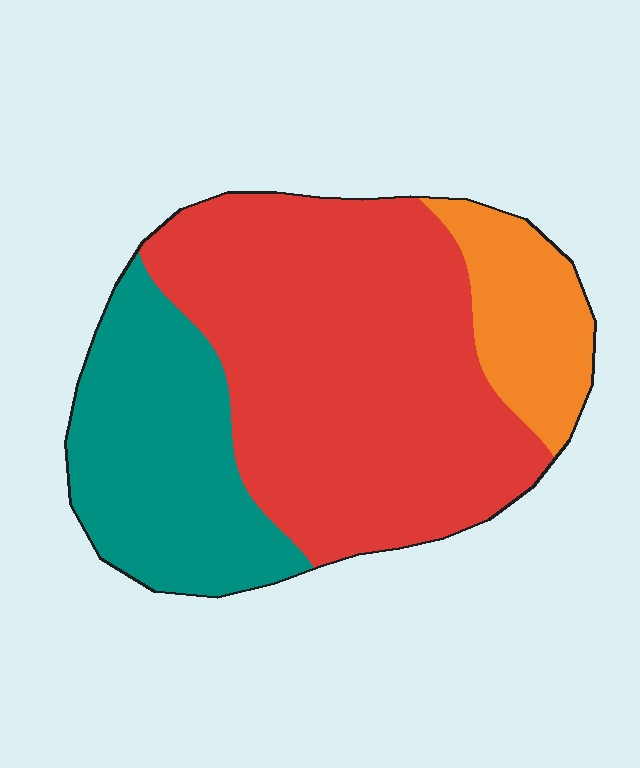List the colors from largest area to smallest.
From largest to smallest: red, teal, orange.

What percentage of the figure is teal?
Teal covers about 30% of the figure.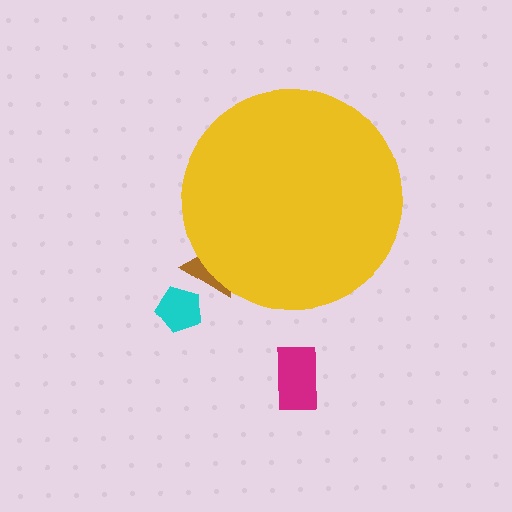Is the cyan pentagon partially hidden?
No, the cyan pentagon is fully visible.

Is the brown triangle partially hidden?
Yes, the brown triangle is partially hidden behind the yellow circle.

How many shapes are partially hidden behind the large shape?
1 shape is partially hidden.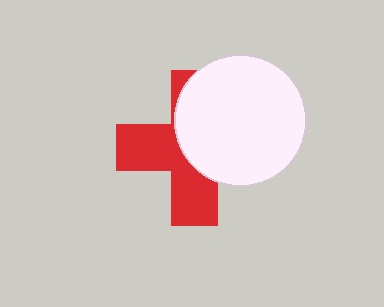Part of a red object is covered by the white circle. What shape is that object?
It is a cross.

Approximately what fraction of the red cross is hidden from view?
Roughly 51% of the red cross is hidden behind the white circle.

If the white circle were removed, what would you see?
You would see the complete red cross.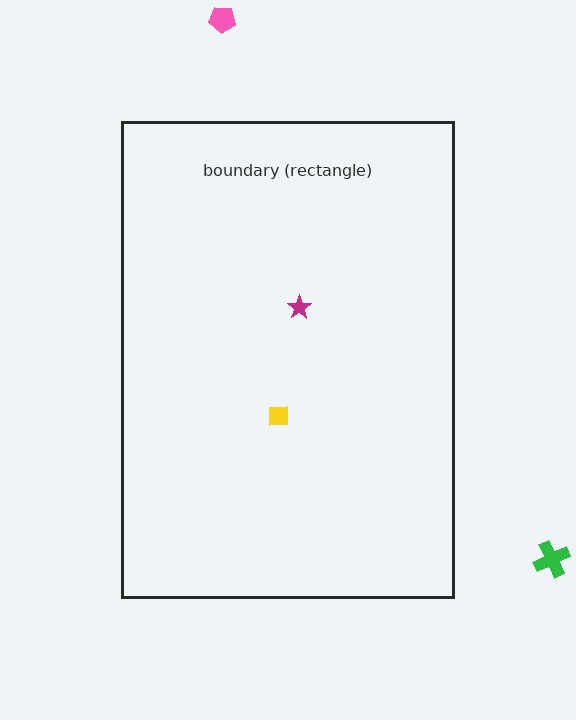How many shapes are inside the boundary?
2 inside, 2 outside.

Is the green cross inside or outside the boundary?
Outside.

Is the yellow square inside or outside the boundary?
Inside.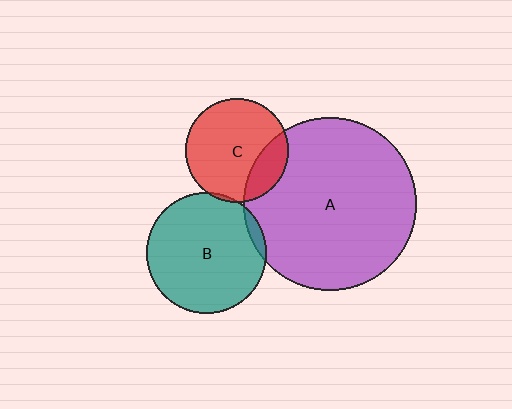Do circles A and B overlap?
Yes.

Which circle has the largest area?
Circle A (purple).